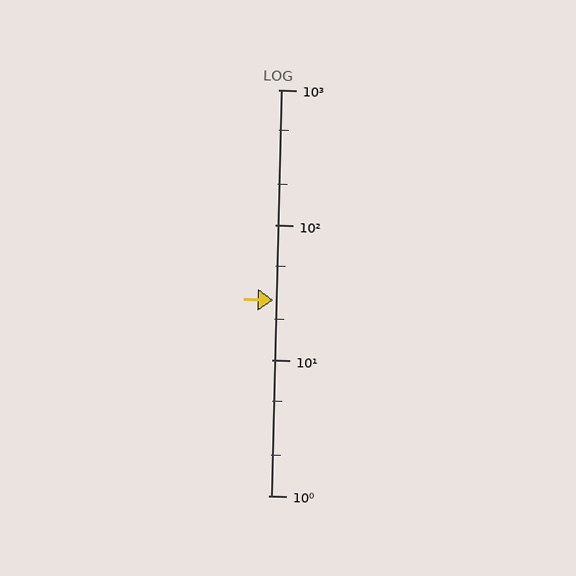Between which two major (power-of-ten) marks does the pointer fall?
The pointer is between 10 and 100.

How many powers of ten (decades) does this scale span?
The scale spans 3 decades, from 1 to 1000.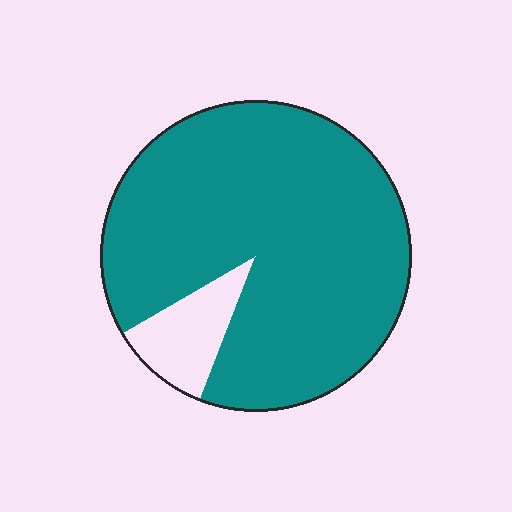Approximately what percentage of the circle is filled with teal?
Approximately 90%.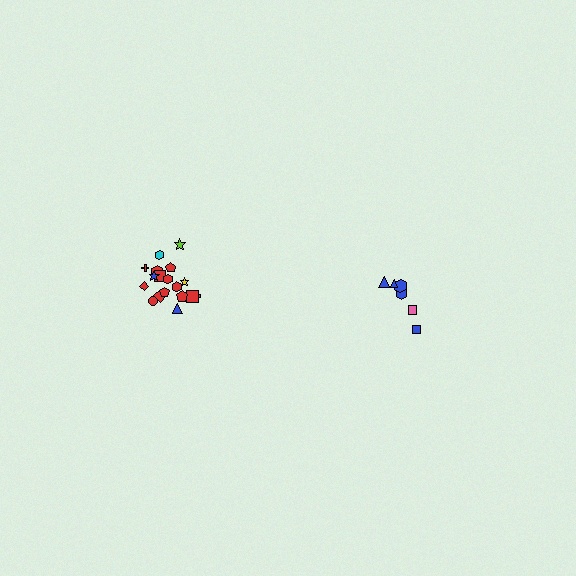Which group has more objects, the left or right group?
The left group.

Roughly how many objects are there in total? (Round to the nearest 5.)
Roughly 25 objects in total.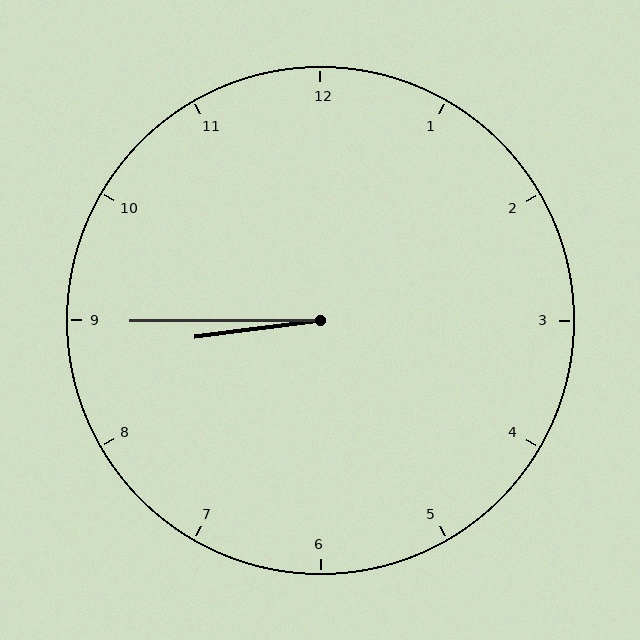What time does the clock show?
8:45.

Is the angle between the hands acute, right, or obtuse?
It is acute.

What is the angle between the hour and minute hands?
Approximately 8 degrees.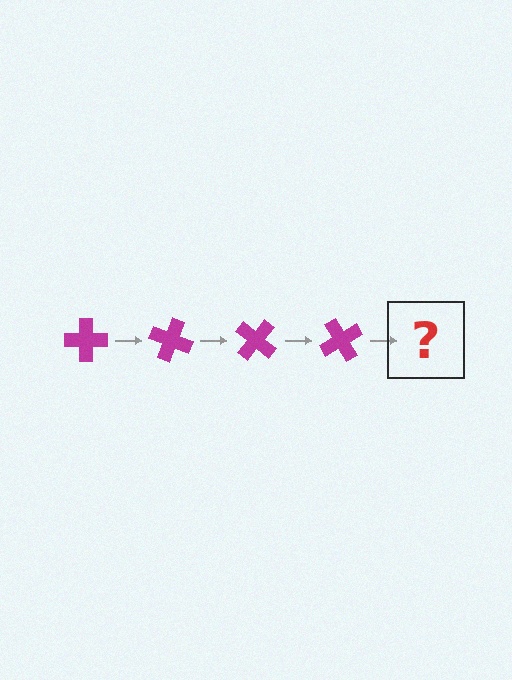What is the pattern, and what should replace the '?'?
The pattern is that the cross rotates 20 degrees each step. The '?' should be a magenta cross rotated 80 degrees.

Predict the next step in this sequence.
The next step is a magenta cross rotated 80 degrees.